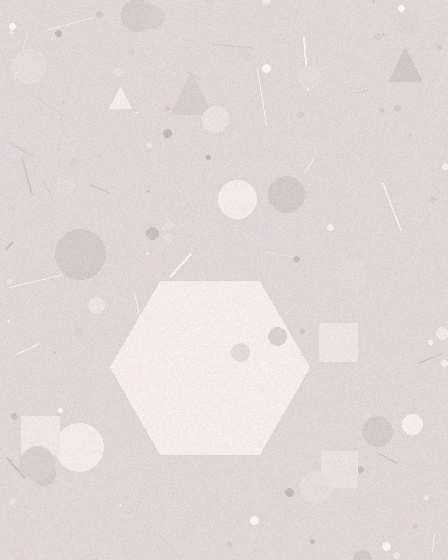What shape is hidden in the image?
A hexagon is hidden in the image.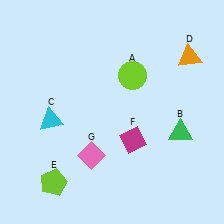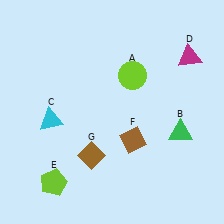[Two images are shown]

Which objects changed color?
D changed from orange to magenta. F changed from magenta to brown. G changed from pink to brown.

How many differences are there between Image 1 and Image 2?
There are 3 differences between the two images.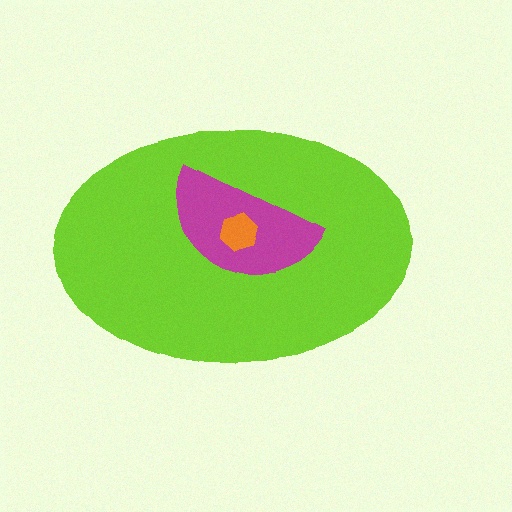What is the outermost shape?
The lime ellipse.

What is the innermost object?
The orange hexagon.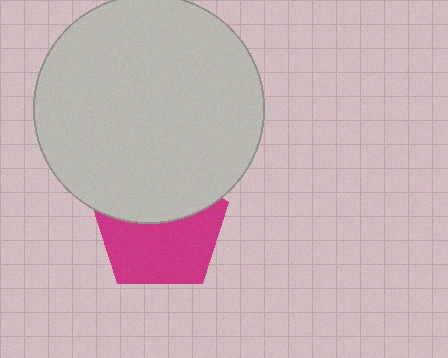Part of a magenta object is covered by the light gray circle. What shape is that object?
It is a pentagon.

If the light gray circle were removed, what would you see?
You would see the complete magenta pentagon.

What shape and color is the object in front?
The object in front is a light gray circle.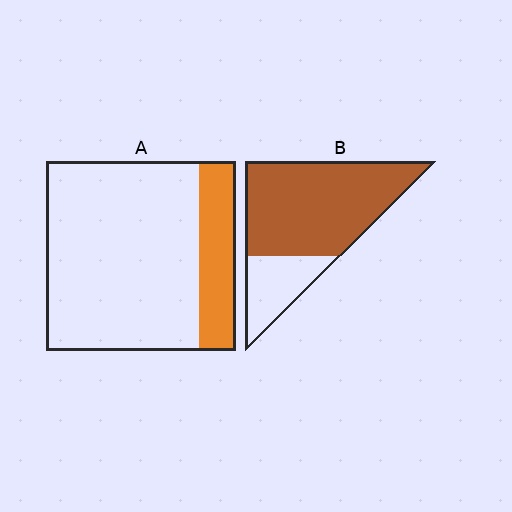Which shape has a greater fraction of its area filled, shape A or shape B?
Shape B.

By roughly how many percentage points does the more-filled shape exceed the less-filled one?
By roughly 55 percentage points (B over A).